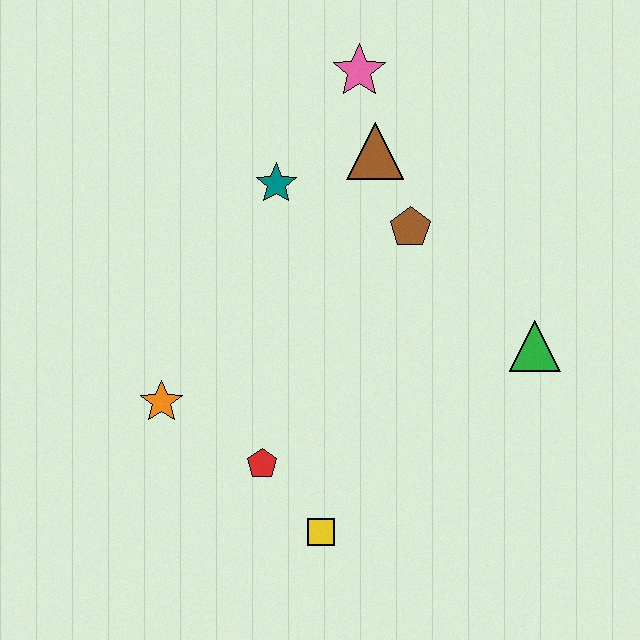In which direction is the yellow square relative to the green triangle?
The yellow square is to the left of the green triangle.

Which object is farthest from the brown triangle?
The yellow square is farthest from the brown triangle.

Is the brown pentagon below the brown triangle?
Yes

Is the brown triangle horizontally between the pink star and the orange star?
No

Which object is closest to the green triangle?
The brown pentagon is closest to the green triangle.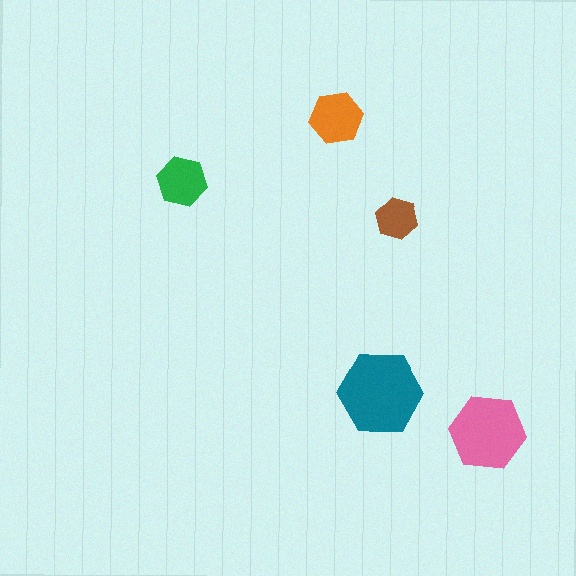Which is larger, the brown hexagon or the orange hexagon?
The orange one.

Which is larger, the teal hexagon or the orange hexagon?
The teal one.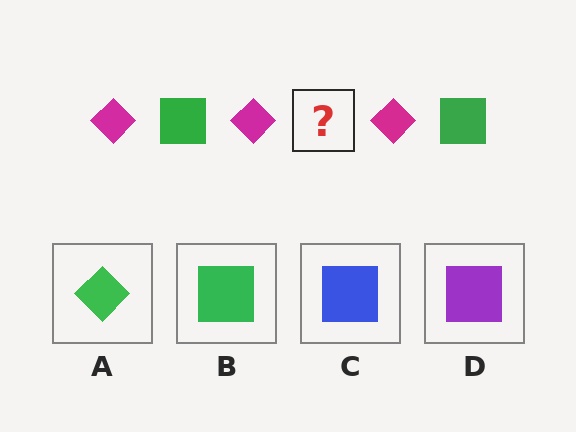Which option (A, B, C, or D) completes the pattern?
B.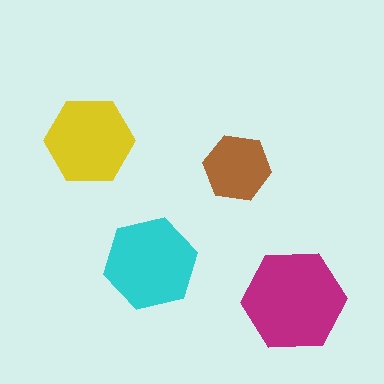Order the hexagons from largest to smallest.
the magenta one, the cyan one, the yellow one, the brown one.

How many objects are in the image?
There are 4 objects in the image.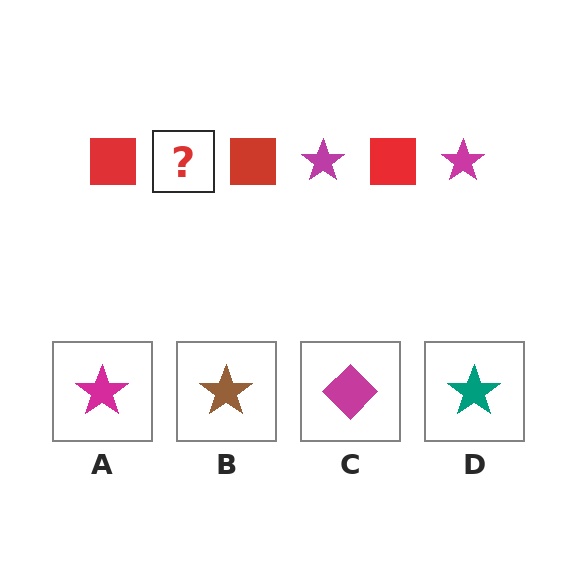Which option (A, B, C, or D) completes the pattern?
A.